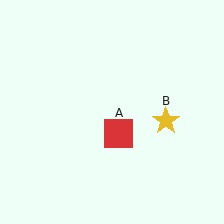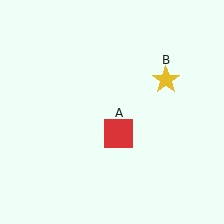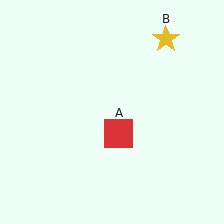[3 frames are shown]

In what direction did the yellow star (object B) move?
The yellow star (object B) moved up.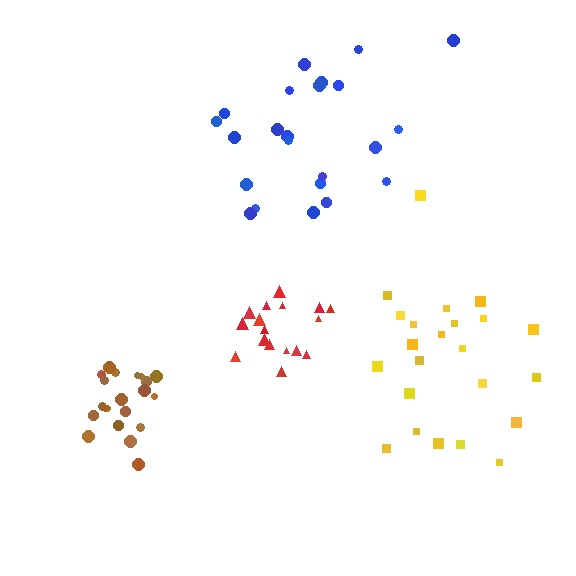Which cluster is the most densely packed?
Brown.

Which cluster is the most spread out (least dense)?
Blue.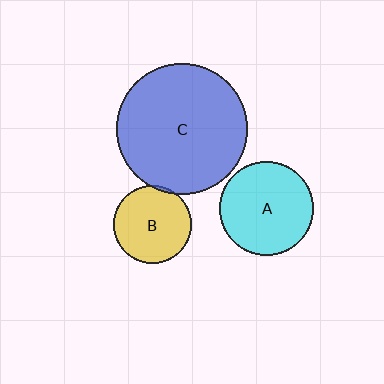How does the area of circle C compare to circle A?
Approximately 1.9 times.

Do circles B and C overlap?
Yes.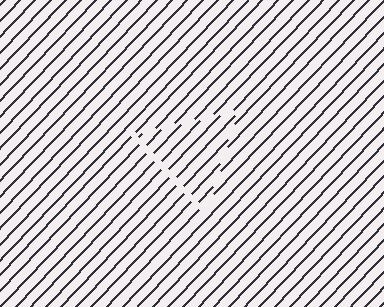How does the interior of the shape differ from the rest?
The interior of the shape contains the same grating, shifted by half a period — the contour is defined by the phase discontinuity where line-ends from the inner and outer gratings abut.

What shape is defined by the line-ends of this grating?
An illusory triangle. The interior of the shape contains the same grating, shifted by half a period — the contour is defined by the phase discontinuity where line-ends from the inner and outer gratings abut.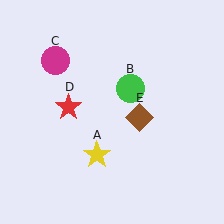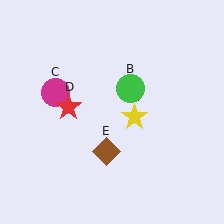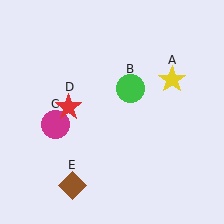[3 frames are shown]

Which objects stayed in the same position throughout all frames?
Green circle (object B) and red star (object D) remained stationary.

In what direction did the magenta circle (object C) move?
The magenta circle (object C) moved down.